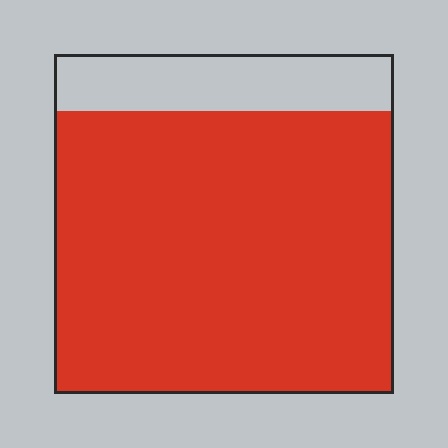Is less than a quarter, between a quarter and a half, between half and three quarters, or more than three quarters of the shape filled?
More than three quarters.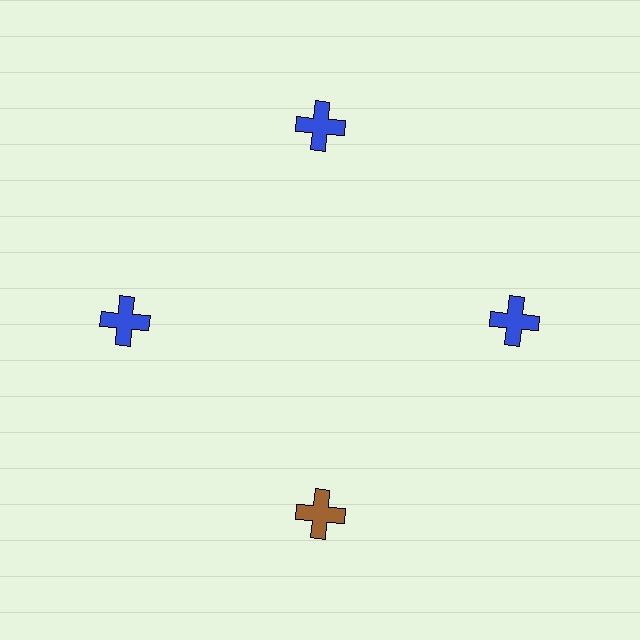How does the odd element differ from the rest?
It has a different color: brown instead of blue.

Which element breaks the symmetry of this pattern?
The brown cross at roughly the 6 o'clock position breaks the symmetry. All other shapes are blue crosses.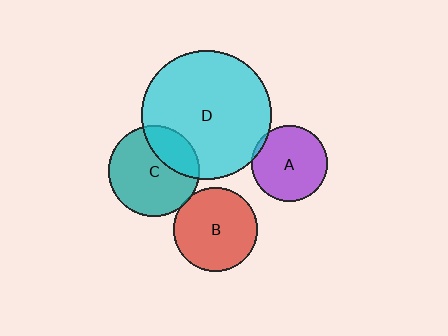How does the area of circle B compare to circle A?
Approximately 1.2 times.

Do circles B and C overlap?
Yes.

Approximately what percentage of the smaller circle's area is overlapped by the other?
Approximately 5%.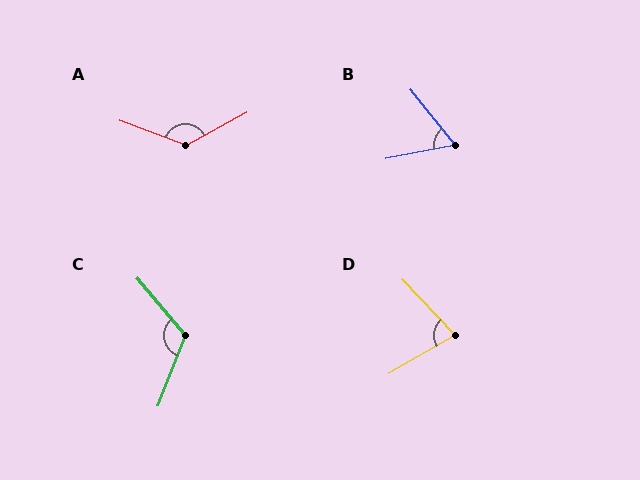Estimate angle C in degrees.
Approximately 119 degrees.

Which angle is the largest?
A, at approximately 131 degrees.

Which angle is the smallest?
B, at approximately 62 degrees.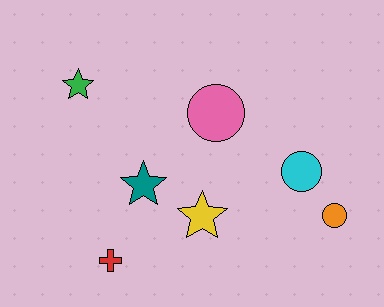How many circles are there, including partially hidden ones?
There are 3 circles.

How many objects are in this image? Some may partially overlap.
There are 7 objects.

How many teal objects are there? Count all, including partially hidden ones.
There is 1 teal object.